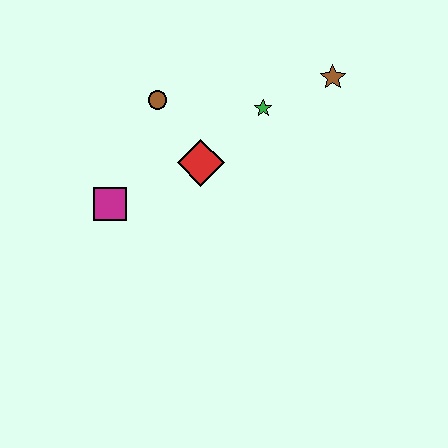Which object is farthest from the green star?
The magenta square is farthest from the green star.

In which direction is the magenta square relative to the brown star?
The magenta square is to the left of the brown star.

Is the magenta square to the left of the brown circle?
Yes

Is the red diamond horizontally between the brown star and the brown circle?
Yes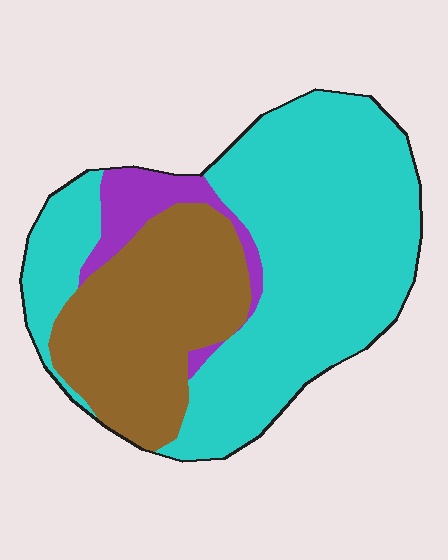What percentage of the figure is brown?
Brown takes up about one third (1/3) of the figure.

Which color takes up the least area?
Purple, at roughly 10%.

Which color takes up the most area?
Cyan, at roughly 60%.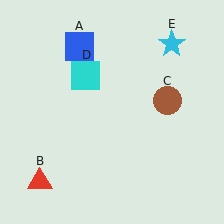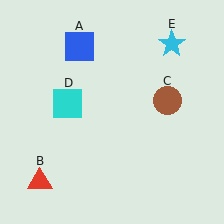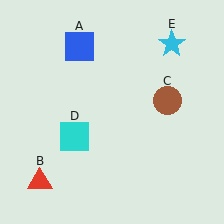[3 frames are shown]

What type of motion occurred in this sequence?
The cyan square (object D) rotated counterclockwise around the center of the scene.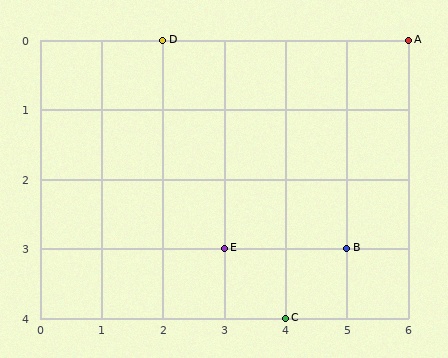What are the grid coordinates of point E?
Point E is at grid coordinates (3, 3).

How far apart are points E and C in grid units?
Points E and C are 1 column and 1 row apart (about 1.4 grid units diagonally).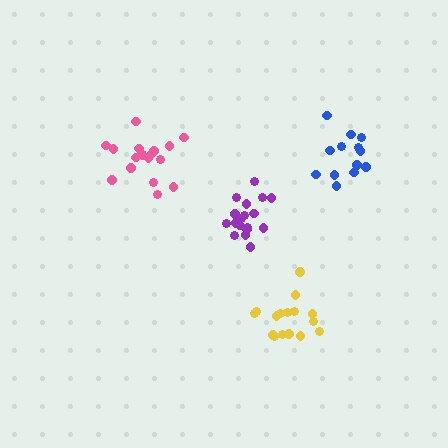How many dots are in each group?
Group 1: 18 dots, Group 2: 16 dots, Group 3: 13 dots, Group 4: 18 dots (65 total).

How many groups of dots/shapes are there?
There are 4 groups.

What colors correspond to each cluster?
The clusters are colored: pink, yellow, blue, purple.